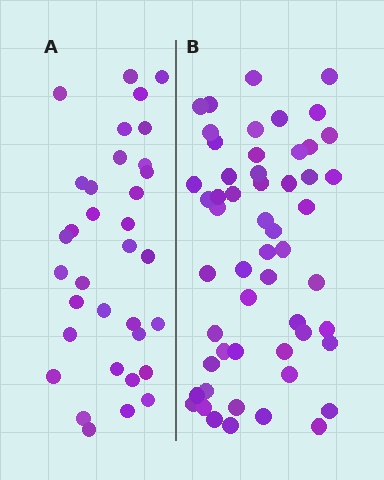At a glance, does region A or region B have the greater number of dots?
Region B (the right region) has more dots.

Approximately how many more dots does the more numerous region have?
Region B has approximately 20 more dots than region A.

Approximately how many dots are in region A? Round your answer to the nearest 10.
About 30 dots. (The exact count is 34, which rounds to 30.)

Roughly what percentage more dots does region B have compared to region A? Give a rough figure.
About 60% more.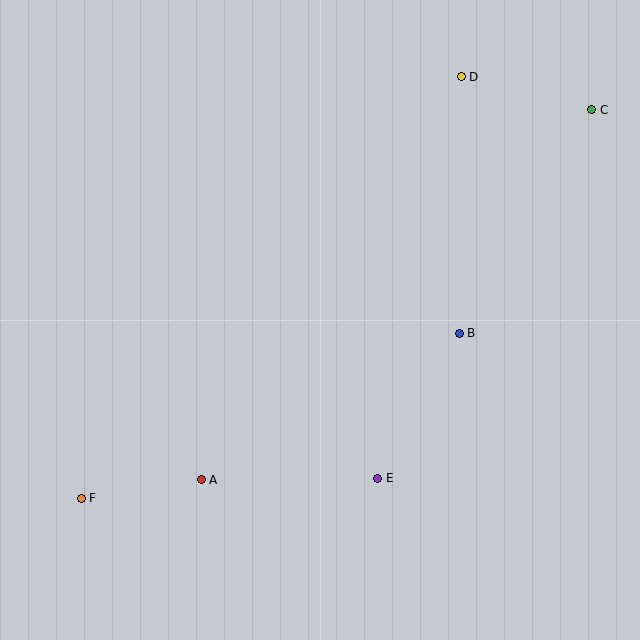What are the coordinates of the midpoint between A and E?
The midpoint between A and E is at (290, 479).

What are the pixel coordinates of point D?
Point D is at (461, 77).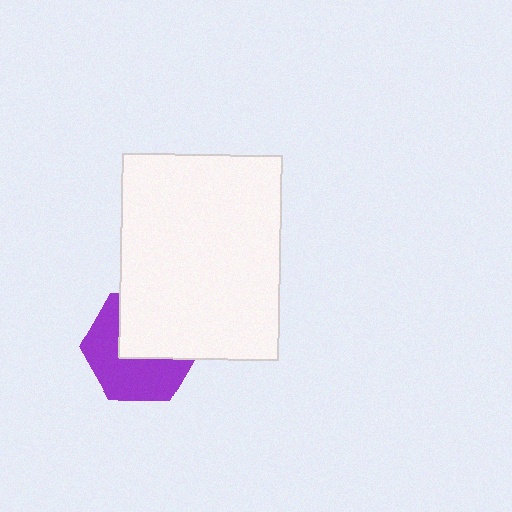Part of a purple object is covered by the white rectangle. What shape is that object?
It is a hexagon.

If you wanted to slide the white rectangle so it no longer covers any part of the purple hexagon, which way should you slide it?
Slide it up — that is the most direct way to separate the two shapes.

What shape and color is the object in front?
The object in front is a white rectangle.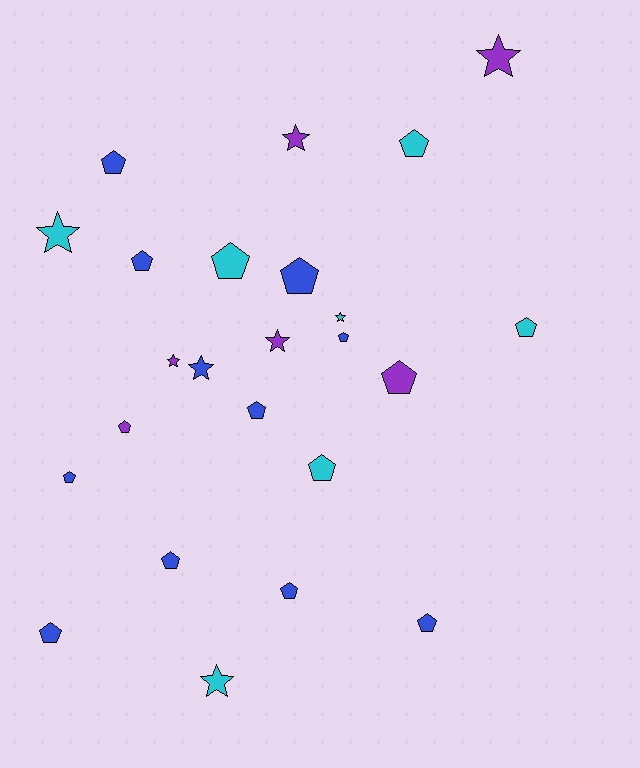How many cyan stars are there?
There are 3 cyan stars.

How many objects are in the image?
There are 24 objects.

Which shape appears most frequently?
Pentagon, with 16 objects.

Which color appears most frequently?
Blue, with 11 objects.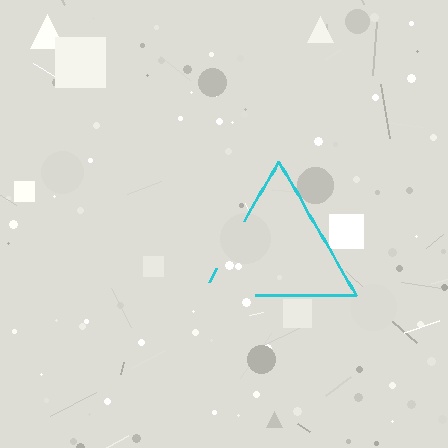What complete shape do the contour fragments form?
The contour fragments form a triangle.